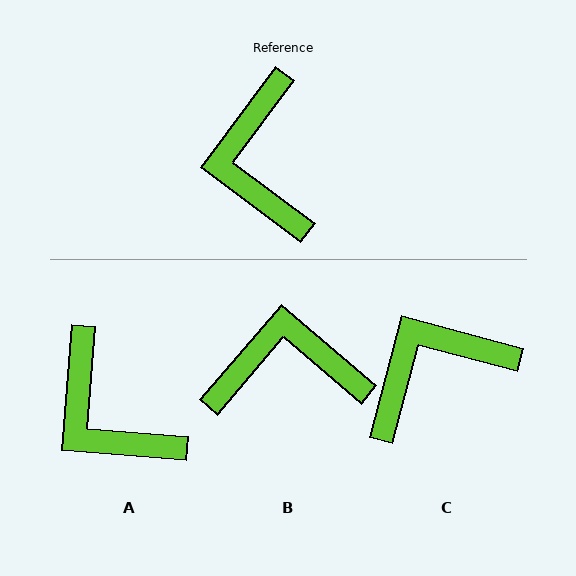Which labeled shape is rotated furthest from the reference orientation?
B, about 94 degrees away.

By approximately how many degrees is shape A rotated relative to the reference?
Approximately 32 degrees counter-clockwise.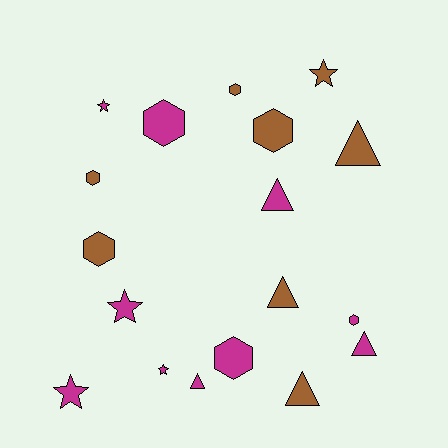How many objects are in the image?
There are 18 objects.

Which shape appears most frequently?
Hexagon, with 7 objects.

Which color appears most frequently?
Magenta, with 10 objects.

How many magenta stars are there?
There are 4 magenta stars.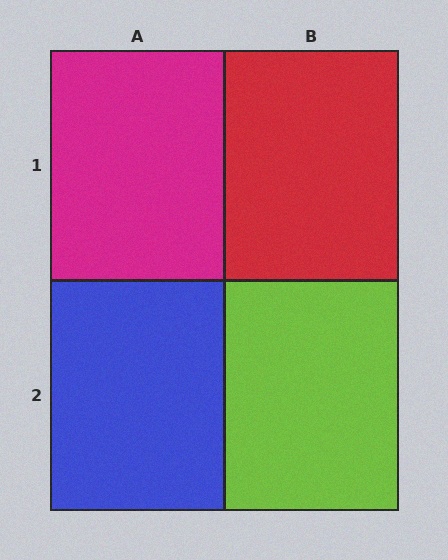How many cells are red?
1 cell is red.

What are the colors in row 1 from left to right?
Magenta, red.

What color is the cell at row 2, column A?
Blue.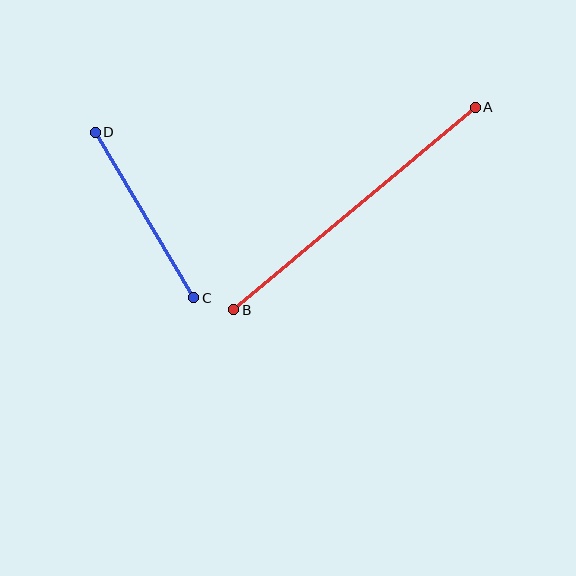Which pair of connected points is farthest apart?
Points A and B are farthest apart.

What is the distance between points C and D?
The distance is approximately 192 pixels.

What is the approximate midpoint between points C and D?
The midpoint is at approximately (144, 215) pixels.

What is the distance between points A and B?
The distance is approximately 315 pixels.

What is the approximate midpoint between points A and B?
The midpoint is at approximately (354, 208) pixels.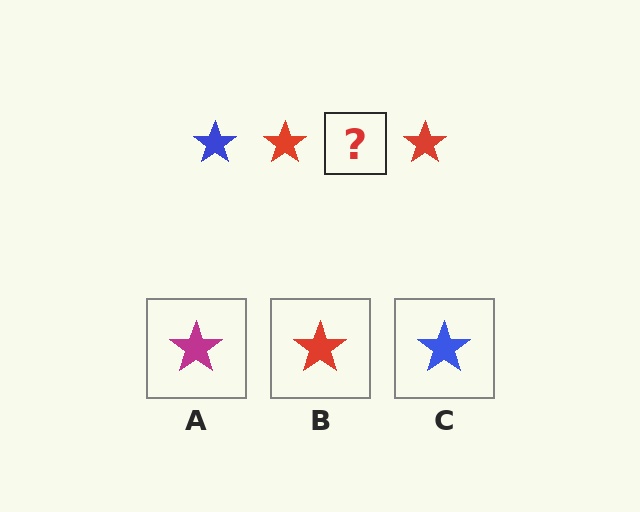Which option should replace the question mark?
Option C.